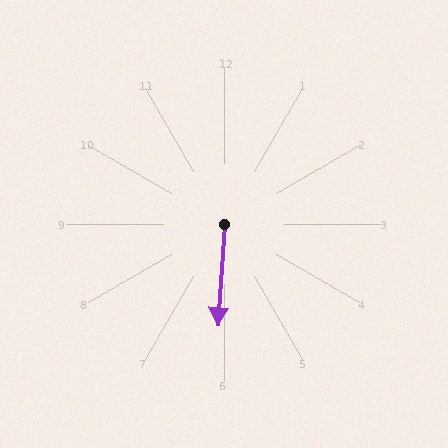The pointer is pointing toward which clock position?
Roughly 6 o'clock.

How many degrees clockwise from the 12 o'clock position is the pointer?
Approximately 184 degrees.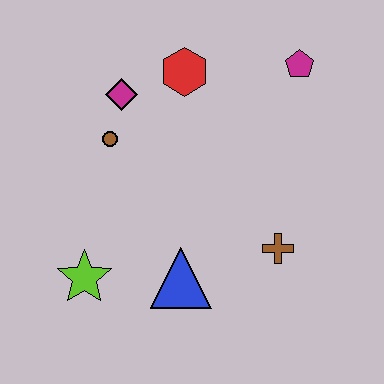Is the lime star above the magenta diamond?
No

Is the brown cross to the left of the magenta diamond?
No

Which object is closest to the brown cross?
The blue triangle is closest to the brown cross.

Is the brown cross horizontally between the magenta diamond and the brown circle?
No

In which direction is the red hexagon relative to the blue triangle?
The red hexagon is above the blue triangle.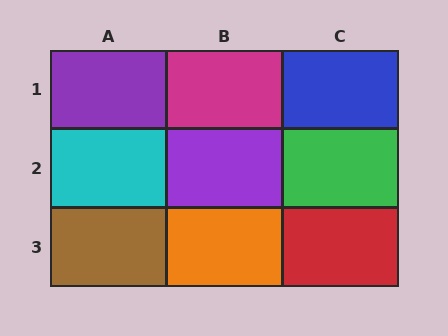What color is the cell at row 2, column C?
Green.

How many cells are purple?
2 cells are purple.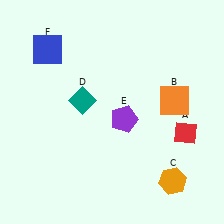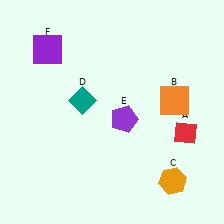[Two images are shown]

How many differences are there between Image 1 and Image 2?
There is 1 difference between the two images.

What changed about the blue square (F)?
In Image 1, F is blue. In Image 2, it changed to purple.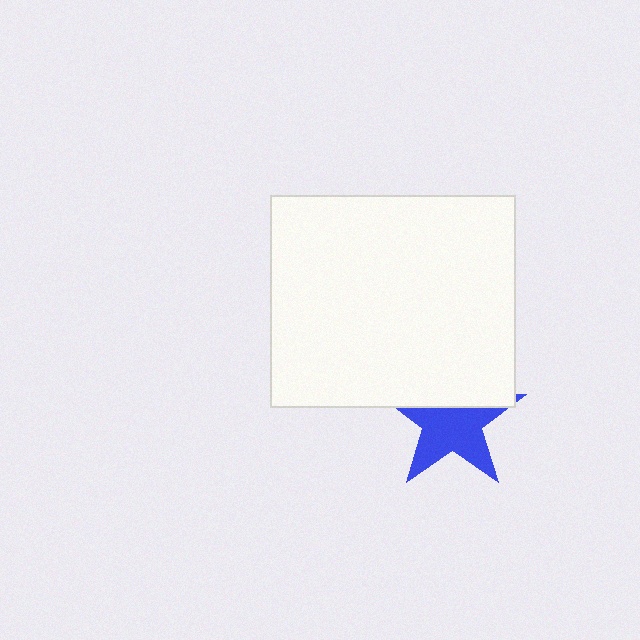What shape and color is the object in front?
The object in front is a white rectangle.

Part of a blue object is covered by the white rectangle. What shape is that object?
It is a star.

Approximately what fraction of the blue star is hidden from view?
Roughly 38% of the blue star is hidden behind the white rectangle.